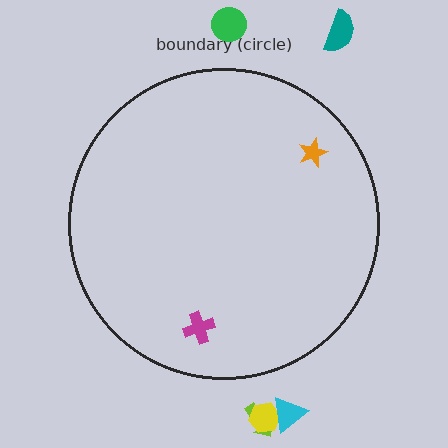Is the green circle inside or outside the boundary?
Outside.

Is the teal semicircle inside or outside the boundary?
Outside.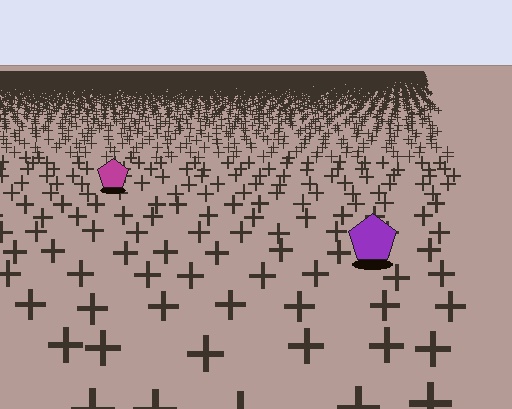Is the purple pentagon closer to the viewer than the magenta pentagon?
Yes. The purple pentagon is closer — you can tell from the texture gradient: the ground texture is coarser near it.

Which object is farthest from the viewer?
The magenta pentagon is farthest from the viewer. It appears smaller and the ground texture around it is denser.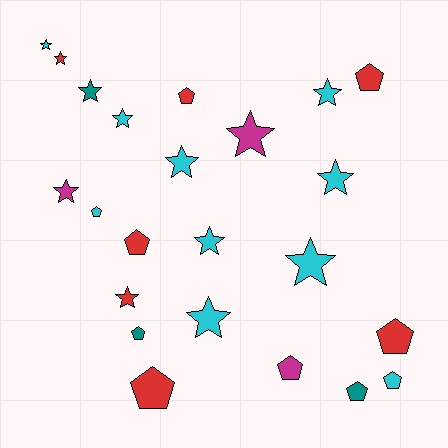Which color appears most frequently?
Cyan, with 10 objects.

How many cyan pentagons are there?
There are 2 cyan pentagons.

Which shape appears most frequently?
Star, with 13 objects.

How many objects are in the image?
There are 23 objects.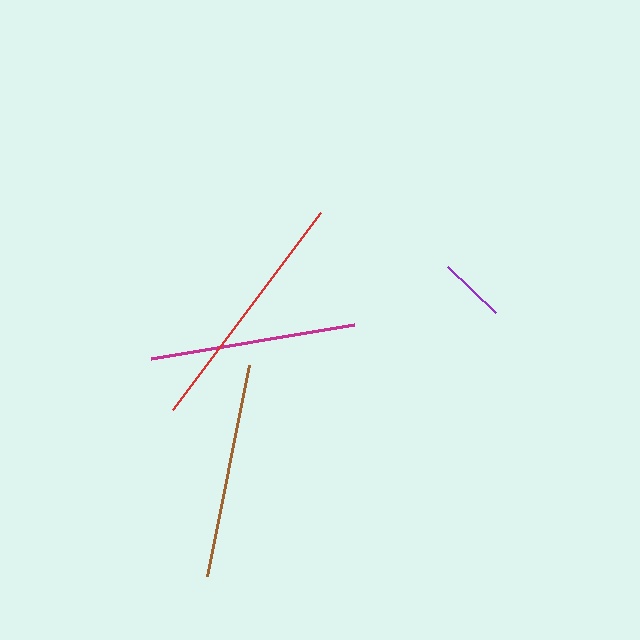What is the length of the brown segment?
The brown segment is approximately 216 pixels long.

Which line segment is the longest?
The red line is the longest at approximately 246 pixels.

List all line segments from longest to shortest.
From longest to shortest: red, brown, magenta, purple.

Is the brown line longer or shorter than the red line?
The red line is longer than the brown line.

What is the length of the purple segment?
The purple segment is approximately 67 pixels long.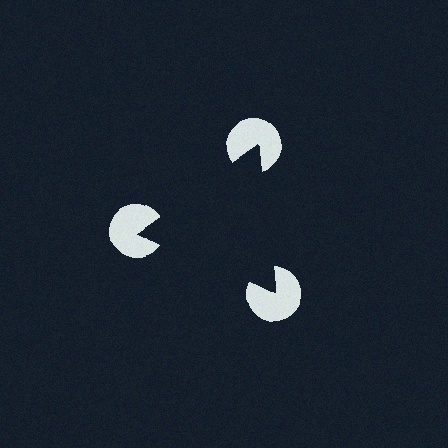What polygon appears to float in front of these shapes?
An illusory triangle — its edges are inferred from the aligned wedge cuts in the pac-man discs, not physically drawn.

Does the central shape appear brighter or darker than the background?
It typically appears slightly darker than the background, even though no actual brightness change is drawn.